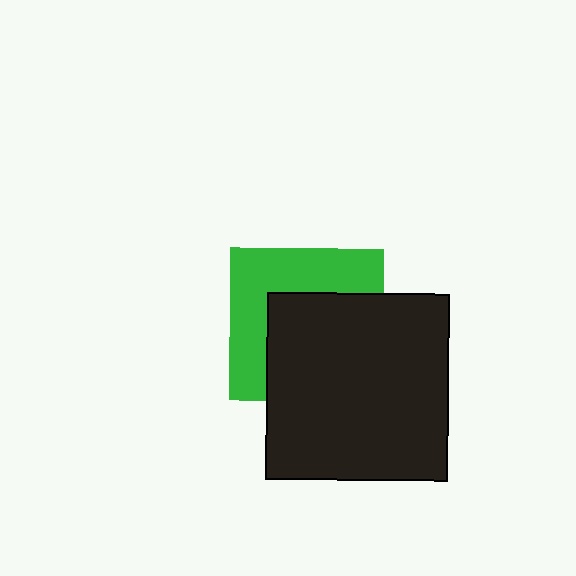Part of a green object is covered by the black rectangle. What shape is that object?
It is a square.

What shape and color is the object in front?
The object in front is a black rectangle.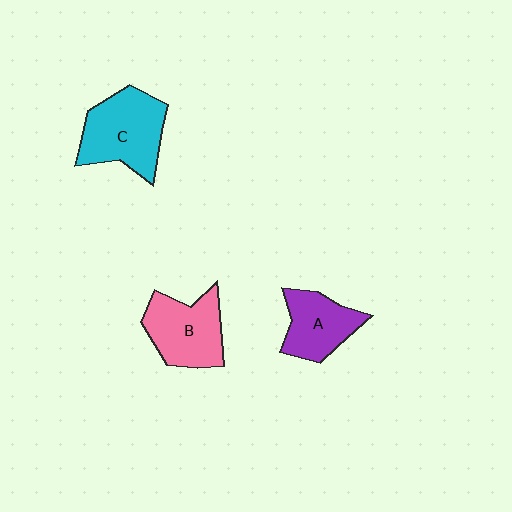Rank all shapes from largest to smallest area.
From largest to smallest: C (cyan), B (pink), A (purple).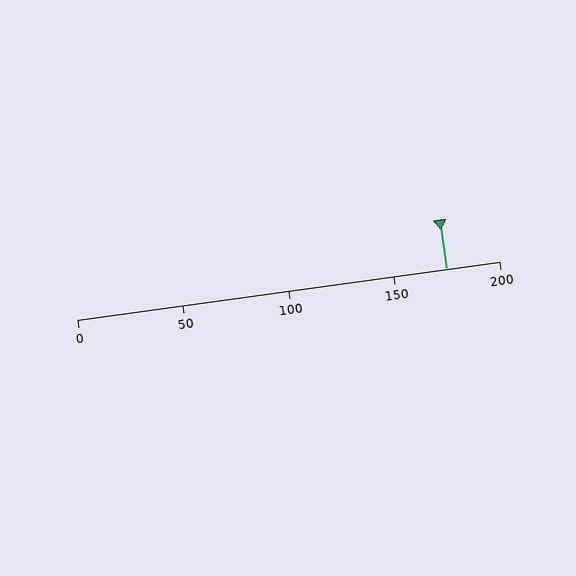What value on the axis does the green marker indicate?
The marker indicates approximately 175.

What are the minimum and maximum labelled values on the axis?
The axis runs from 0 to 200.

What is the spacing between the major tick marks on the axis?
The major ticks are spaced 50 apart.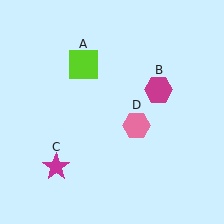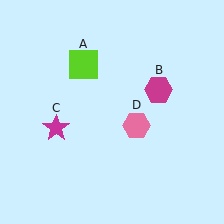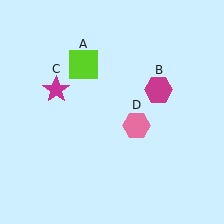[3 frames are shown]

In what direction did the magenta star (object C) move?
The magenta star (object C) moved up.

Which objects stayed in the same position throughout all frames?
Lime square (object A) and magenta hexagon (object B) and pink hexagon (object D) remained stationary.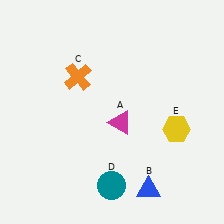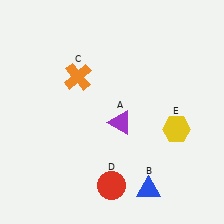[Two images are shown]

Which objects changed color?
A changed from magenta to purple. D changed from teal to red.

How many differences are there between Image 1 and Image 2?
There are 2 differences between the two images.